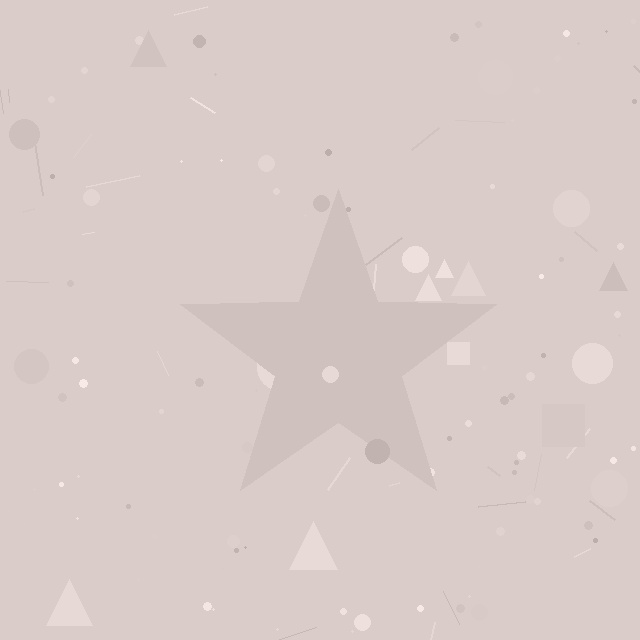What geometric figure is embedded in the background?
A star is embedded in the background.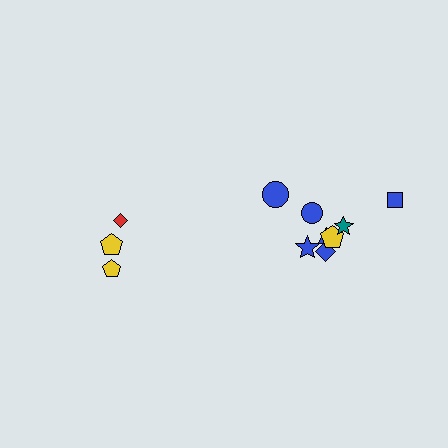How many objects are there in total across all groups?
There are 11 objects.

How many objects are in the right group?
There are 8 objects.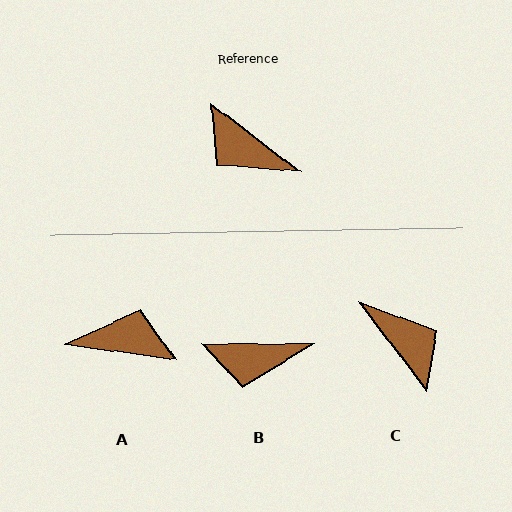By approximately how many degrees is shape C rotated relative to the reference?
Approximately 165 degrees counter-clockwise.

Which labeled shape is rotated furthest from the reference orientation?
C, about 165 degrees away.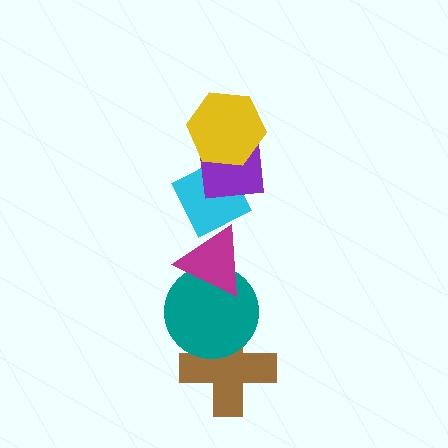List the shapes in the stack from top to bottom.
From top to bottom: the yellow hexagon, the purple square, the cyan diamond, the magenta triangle, the teal circle, the brown cross.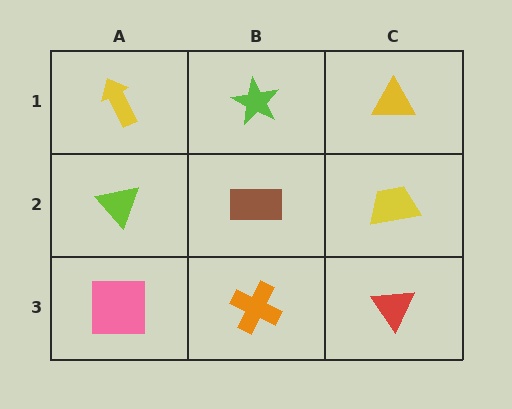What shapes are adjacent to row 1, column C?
A yellow trapezoid (row 2, column C), a lime star (row 1, column B).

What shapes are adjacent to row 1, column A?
A lime triangle (row 2, column A), a lime star (row 1, column B).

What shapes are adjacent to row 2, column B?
A lime star (row 1, column B), an orange cross (row 3, column B), a lime triangle (row 2, column A), a yellow trapezoid (row 2, column C).